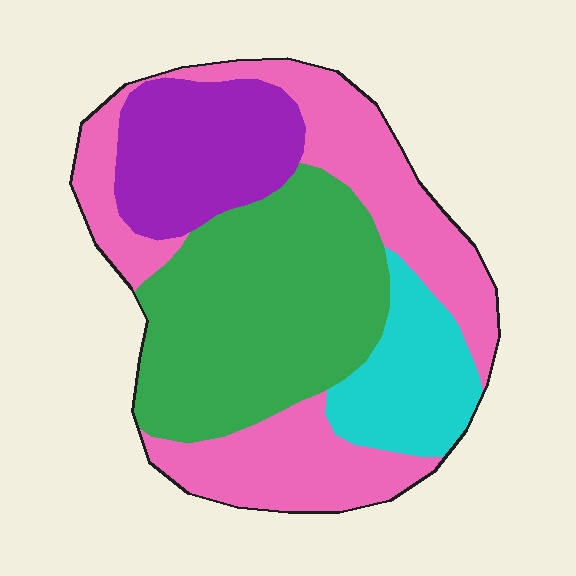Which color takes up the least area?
Cyan, at roughly 15%.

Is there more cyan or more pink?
Pink.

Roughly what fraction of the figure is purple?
Purple covers 17% of the figure.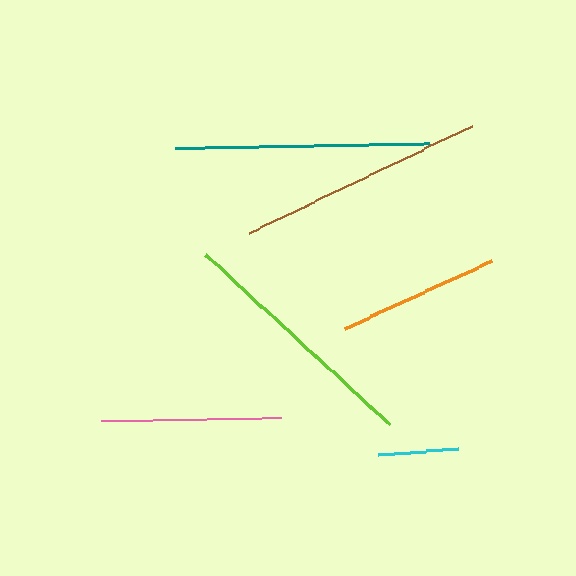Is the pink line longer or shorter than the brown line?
The brown line is longer than the pink line.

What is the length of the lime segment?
The lime segment is approximately 250 pixels long.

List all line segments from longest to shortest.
From longest to shortest: teal, lime, brown, pink, orange, cyan.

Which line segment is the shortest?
The cyan line is the shortest at approximately 80 pixels.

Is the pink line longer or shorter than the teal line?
The teal line is longer than the pink line.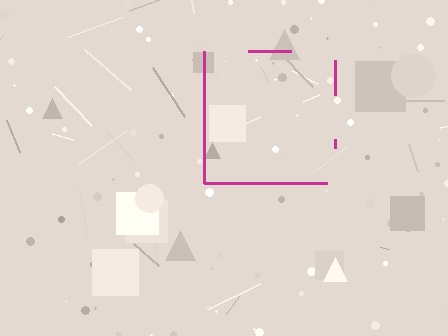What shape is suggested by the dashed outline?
The dashed outline suggests a square.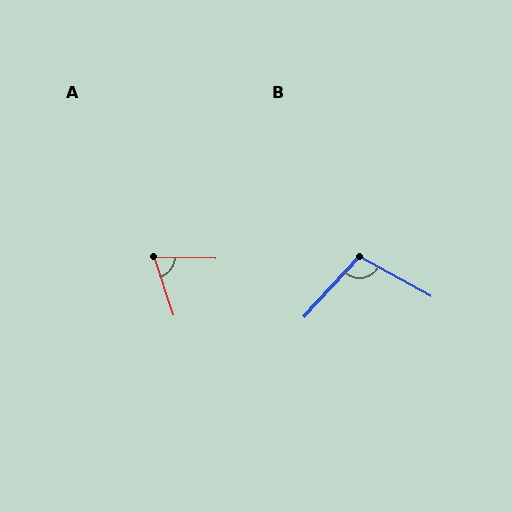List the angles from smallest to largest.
A (70°), B (103°).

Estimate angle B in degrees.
Approximately 103 degrees.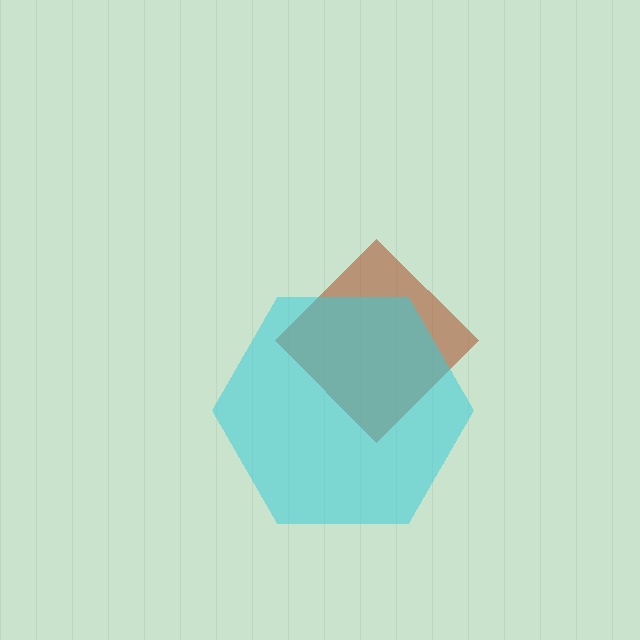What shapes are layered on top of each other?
The layered shapes are: a brown diamond, a cyan hexagon.